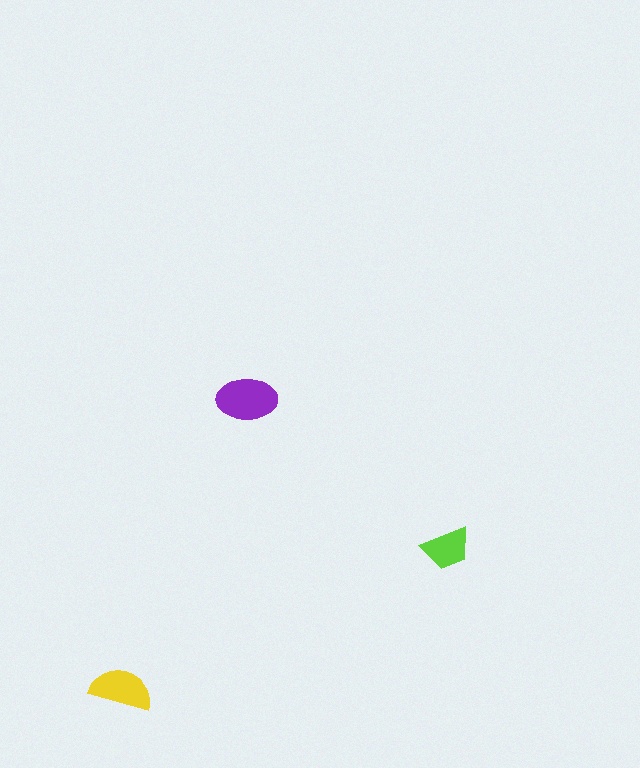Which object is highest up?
The purple ellipse is topmost.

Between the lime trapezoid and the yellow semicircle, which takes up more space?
The yellow semicircle.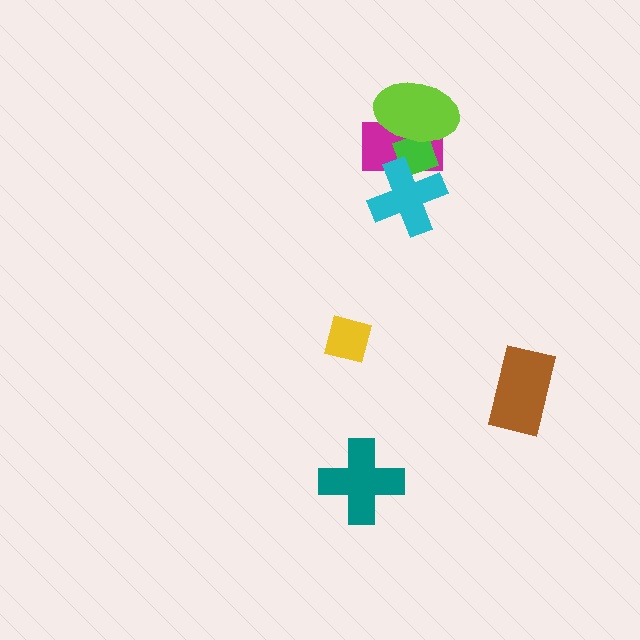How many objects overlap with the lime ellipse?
2 objects overlap with the lime ellipse.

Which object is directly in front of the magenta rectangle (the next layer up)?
The green diamond is directly in front of the magenta rectangle.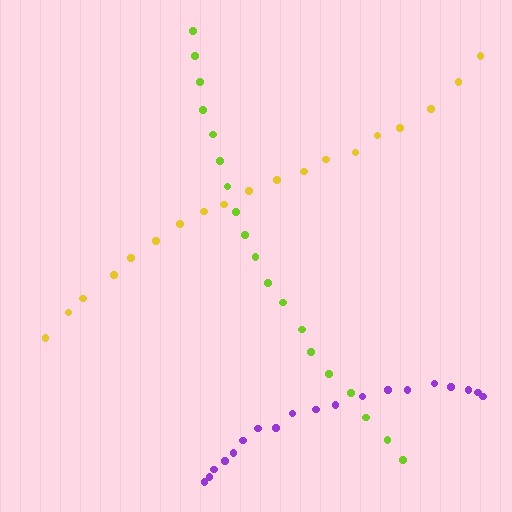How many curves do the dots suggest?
There are 3 distinct paths.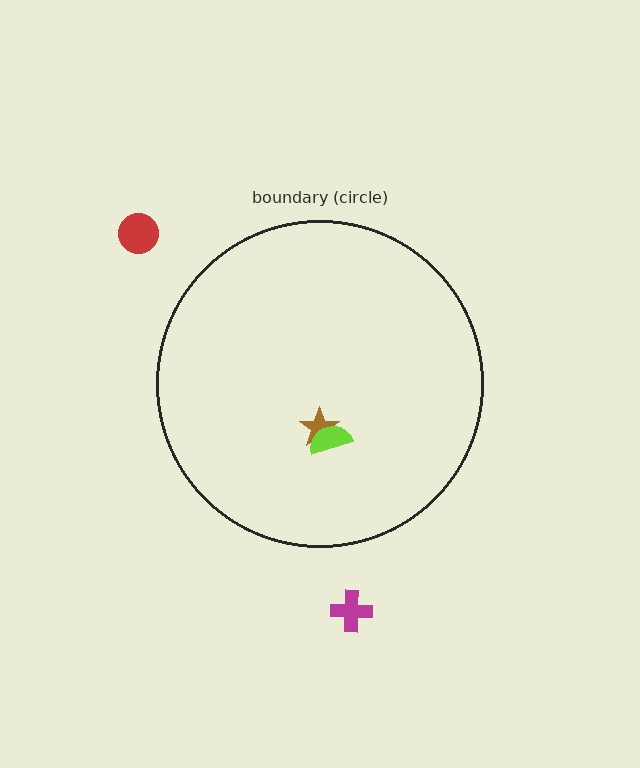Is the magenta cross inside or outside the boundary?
Outside.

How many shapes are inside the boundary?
2 inside, 2 outside.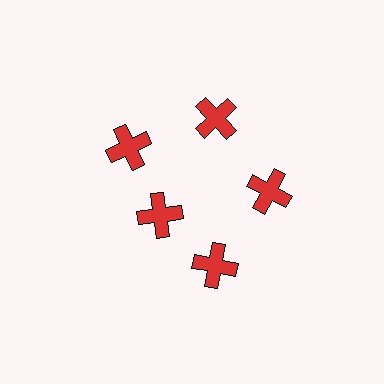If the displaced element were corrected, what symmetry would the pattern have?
It would have 5-fold rotational symmetry — the pattern would map onto itself every 72 degrees.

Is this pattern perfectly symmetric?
No. The 5 red crosses are arranged in a ring, but one element near the 8 o'clock position is pulled inward toward the center, breaking the 5-fold rotational symmetry.